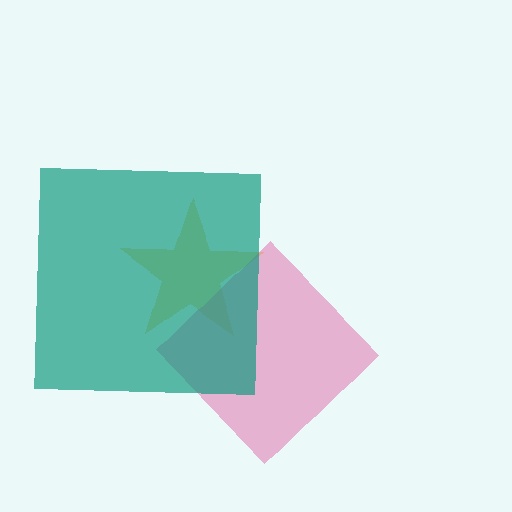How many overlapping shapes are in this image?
There are 3 overlapping shapes in the image.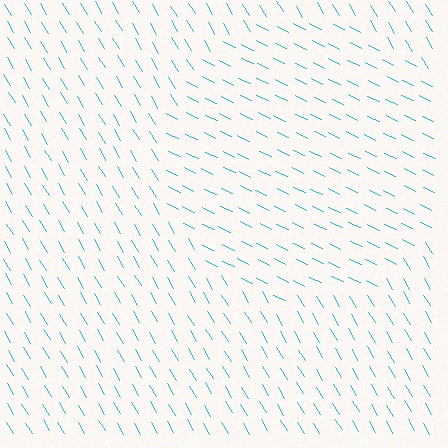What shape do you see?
I see a circle.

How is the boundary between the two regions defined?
The boundary is defined purely by a change in line orientation (approximately 33 degrees difference). All lines are the same color and thickness.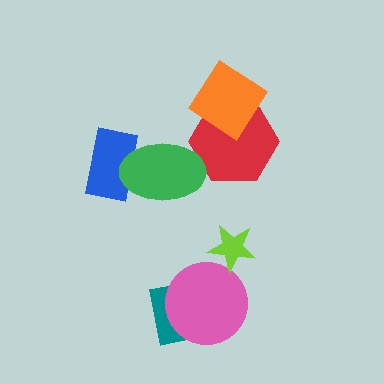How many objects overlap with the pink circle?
1 object overlaps with the pink circle.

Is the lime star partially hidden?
No, no other shape covers it.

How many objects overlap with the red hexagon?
2 objects overlap with the red hexagon.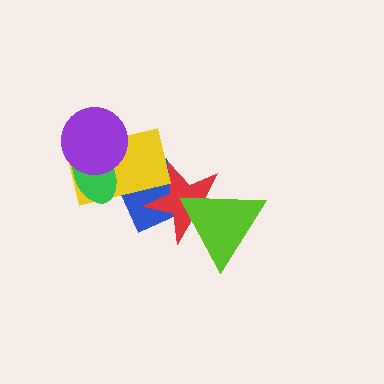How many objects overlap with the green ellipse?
2 objects overlap with the green ellipse.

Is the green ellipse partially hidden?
Yes, it is partially covered by another shape.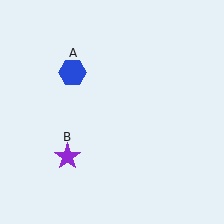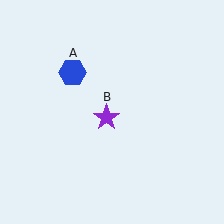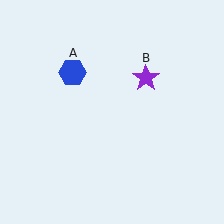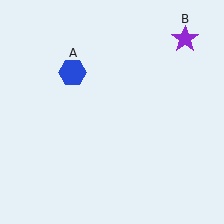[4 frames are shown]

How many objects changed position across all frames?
1 object changed position: purple star (object B).